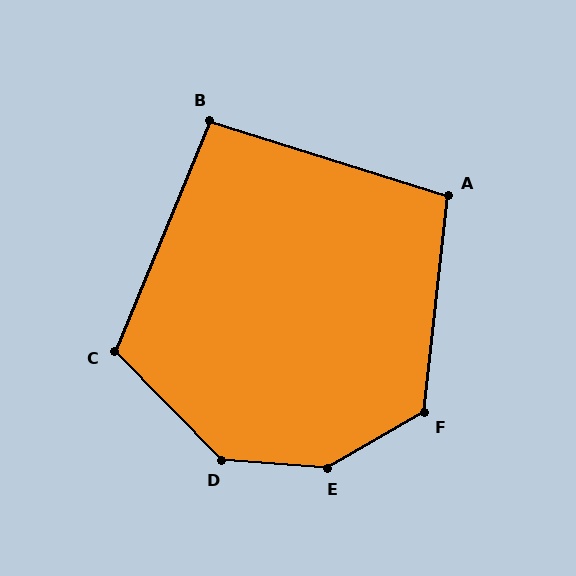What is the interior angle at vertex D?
Approximately 139 degrees (obtuse).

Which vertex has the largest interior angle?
E, at approximately 146 degrees.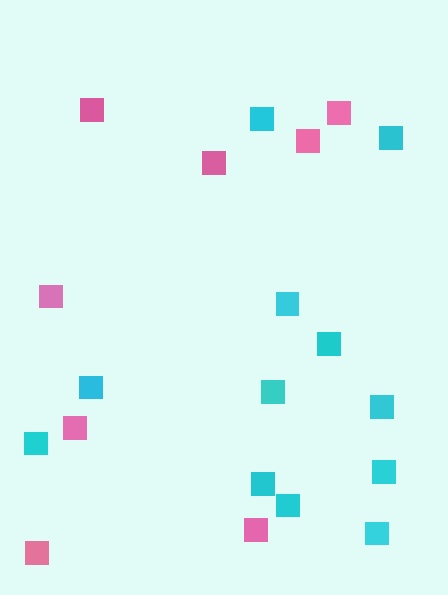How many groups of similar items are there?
There are 2 groups: one group of pink squares (8) and one group of cyan squares (12).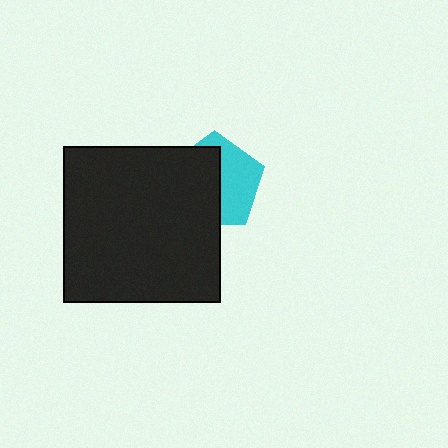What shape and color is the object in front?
The object in front is a black square.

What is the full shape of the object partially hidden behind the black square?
The partially hidden object is a cyan pentagon.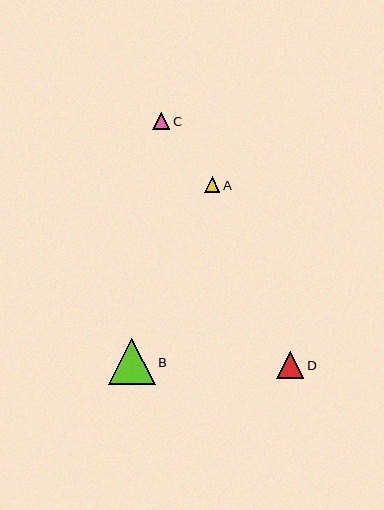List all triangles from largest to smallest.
From largest to smallest: B, D, C, A.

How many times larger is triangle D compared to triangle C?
Triangle D is approximately 1.6 times the size of triangle C.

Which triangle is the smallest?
Triangle A is the smallest with a size of approximately 16 pixels.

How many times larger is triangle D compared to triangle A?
Triangle D is approximately 1.7 times the size of triangle A.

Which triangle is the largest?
Triangle B is the largest with a size of approximately 47 pixels.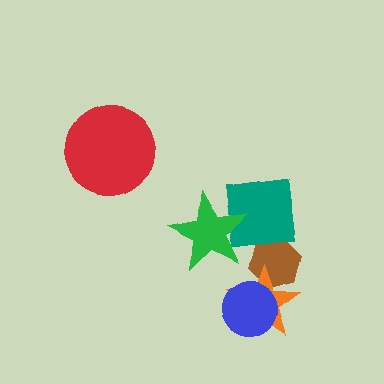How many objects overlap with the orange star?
2 objects overlap with the orange star.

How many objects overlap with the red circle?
0 objects overlap with the red circle.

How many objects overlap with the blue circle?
1 object overlaps with the blue circle.